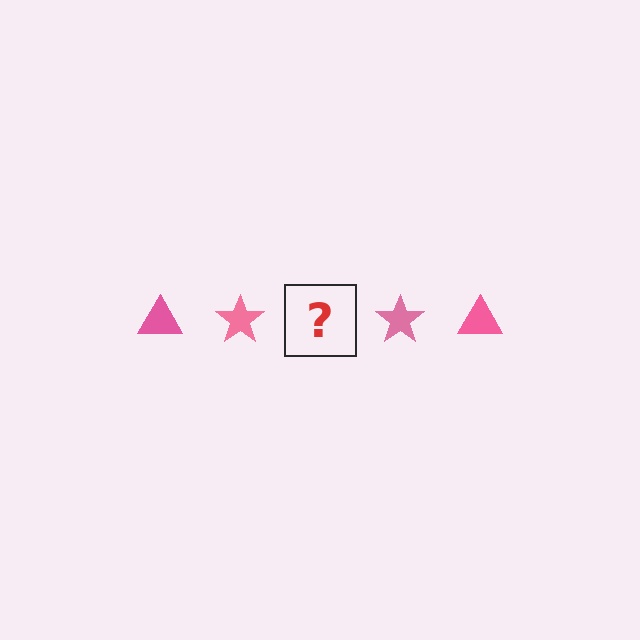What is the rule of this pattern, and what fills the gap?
The rule is that the pattern cycles through triangle, star shapes in pink. The gap should be filled with a pink triangle.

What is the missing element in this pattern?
The missing element is a pink triangle.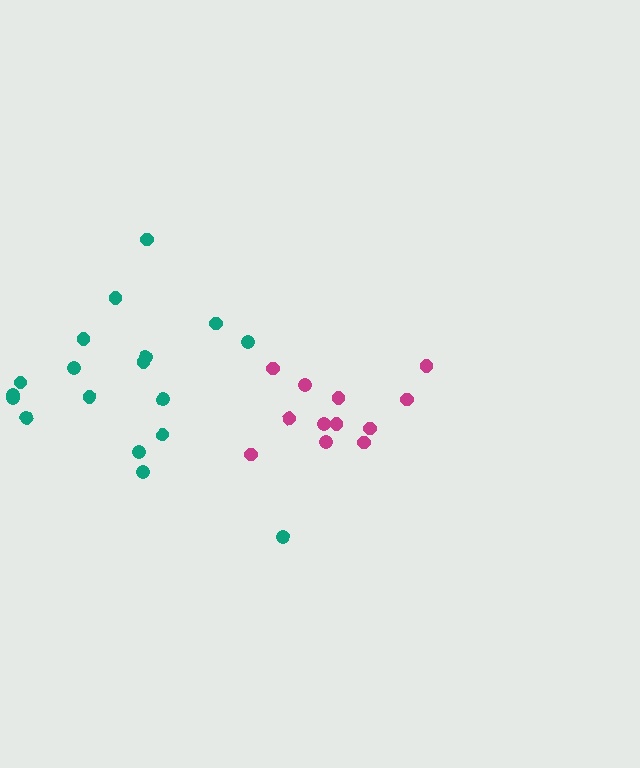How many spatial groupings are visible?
There are 2 spatial groupings.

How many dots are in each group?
Group 1: 18 dots, Group 2: 12 dots (30 total).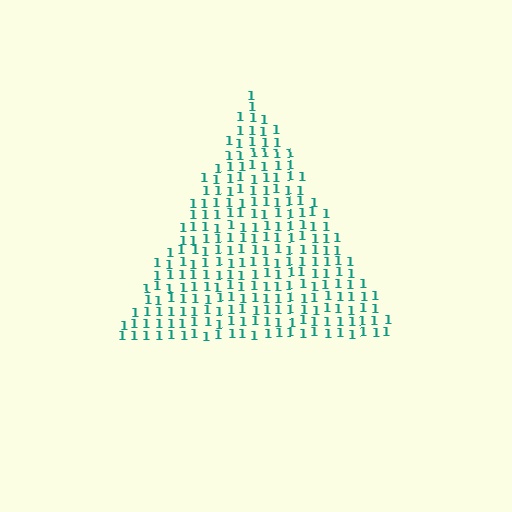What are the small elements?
The small elements are digit 1's.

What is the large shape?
The large shape is a triangle.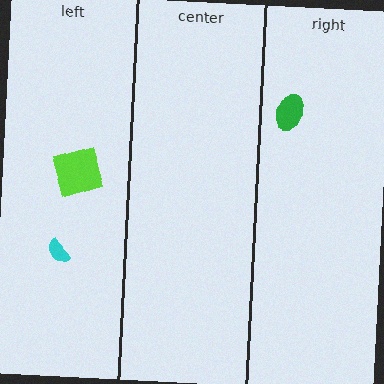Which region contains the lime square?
The left region.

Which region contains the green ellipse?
The right region.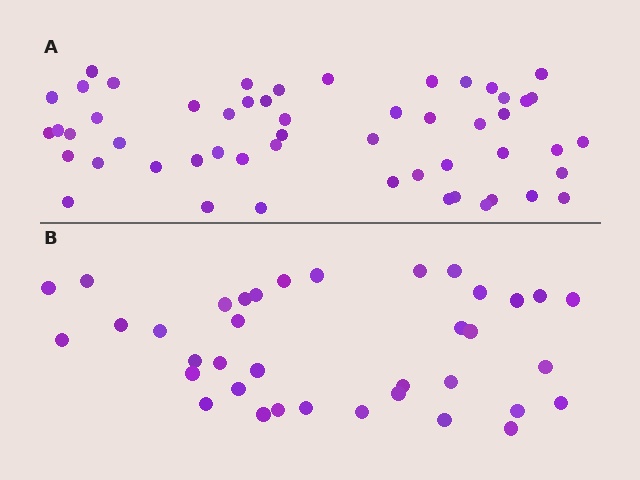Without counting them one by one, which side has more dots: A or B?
Region A (the top region) has more dots.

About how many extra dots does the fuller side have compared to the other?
Region A has approximately 15 more dots than region B.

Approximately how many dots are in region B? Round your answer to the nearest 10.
About 40 dots. (The exact count is 37, which rounds to 40.)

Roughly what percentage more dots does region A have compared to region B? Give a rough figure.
About 45% more.